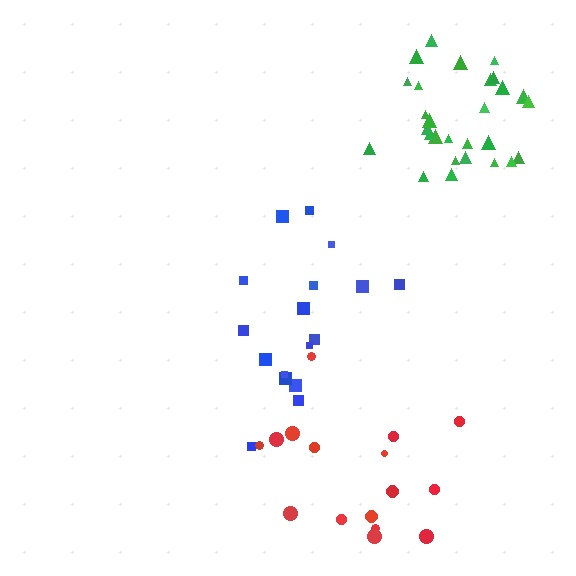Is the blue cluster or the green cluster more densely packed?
Green.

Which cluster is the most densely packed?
Green.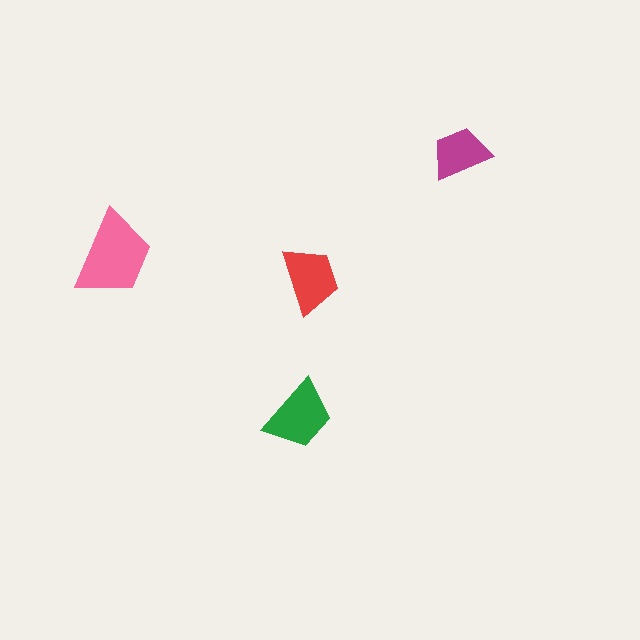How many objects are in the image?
There are 4 objects in the image.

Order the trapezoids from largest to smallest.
the pink one, the green one, the red one, the magenta one.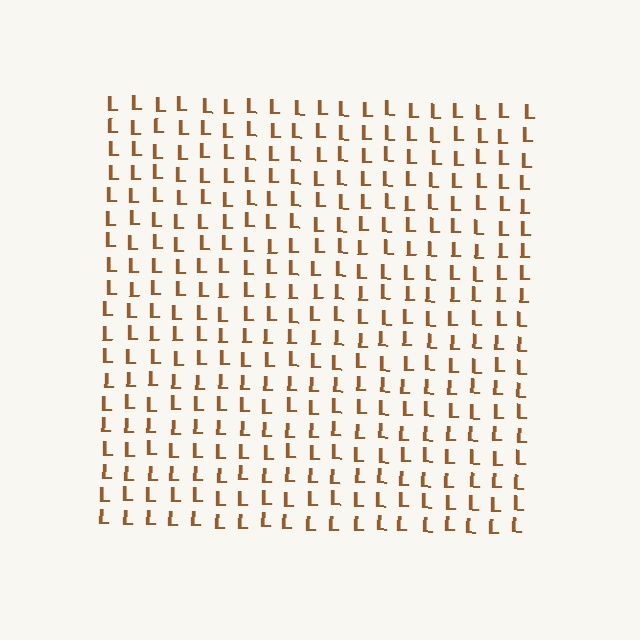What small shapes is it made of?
It is made of small letter L's.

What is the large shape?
The large shape is a square.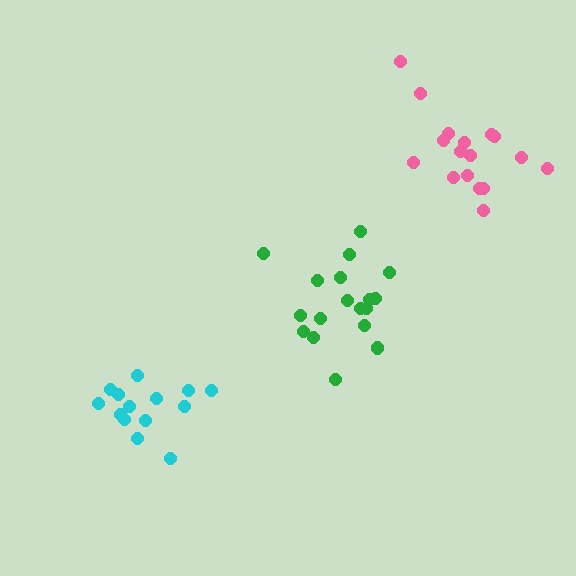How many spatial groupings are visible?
There are 3 spatial groupings.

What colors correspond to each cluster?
The clusters are colored: green, pink, cyan.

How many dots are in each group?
Group 1: 18 dots, Group 2: 17 dots, Group 3: 14 dots (49 total).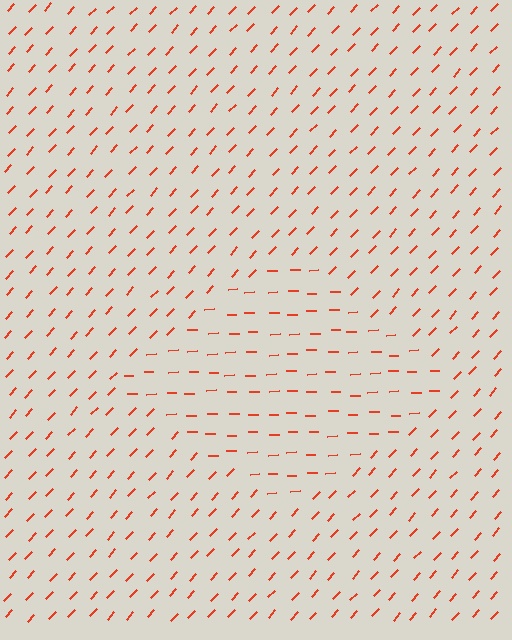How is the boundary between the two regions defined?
The boundary is defined purely by a change in line orientation (approximately 45 degrees difference). All lines are the same color and thickness.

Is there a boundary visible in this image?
Yes, there is a texture boundary formed by a change in line orientation.